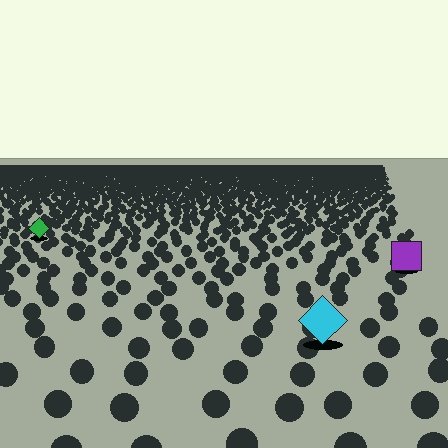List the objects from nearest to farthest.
From nearest to farthest: the cyan diamond, the purple square, the green diamond.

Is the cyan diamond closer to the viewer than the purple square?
Yes. The cyan diamond is closer — you can tell from the texture gradient: the ground texture is coarser near it.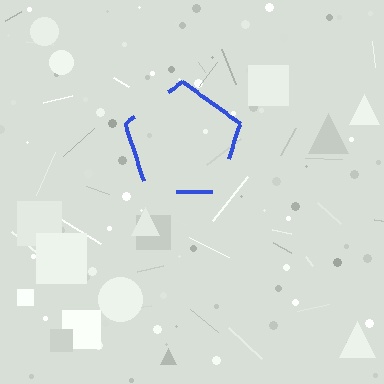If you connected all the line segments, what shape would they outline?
They would outline a pentagon.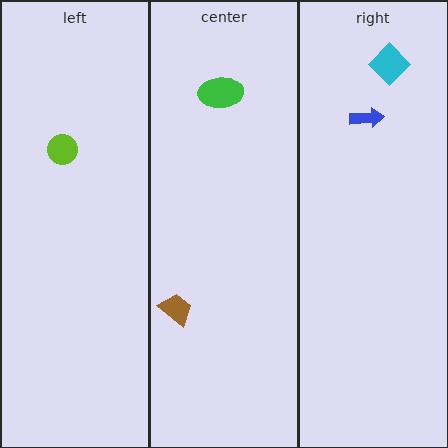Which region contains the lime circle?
The left region.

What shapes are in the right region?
The blue arrow, the cyan diamond.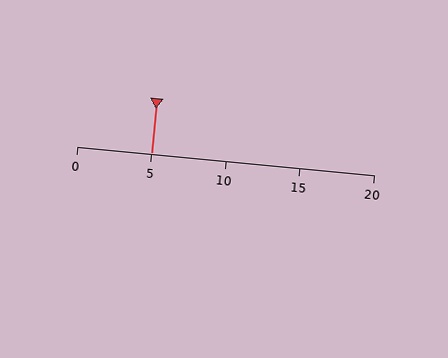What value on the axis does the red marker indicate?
The marker indicates approximately 5.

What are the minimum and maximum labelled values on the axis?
The axis runs from 0 to 20.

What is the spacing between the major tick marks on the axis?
The major ticks are spaced 5 apart.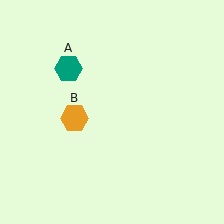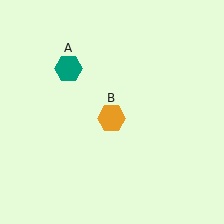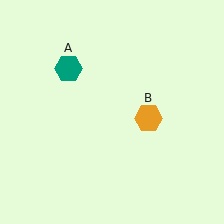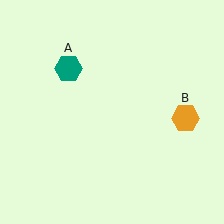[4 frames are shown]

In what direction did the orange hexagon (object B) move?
The orange hexagon (object B) moved right.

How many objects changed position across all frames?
1 object changed position: orange hexagon (object B).